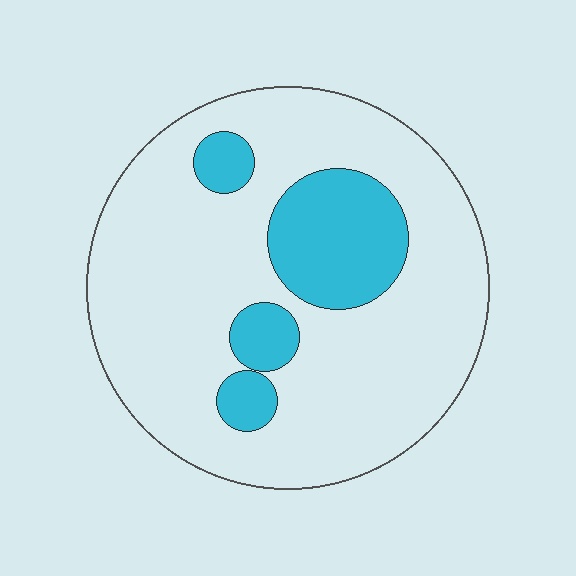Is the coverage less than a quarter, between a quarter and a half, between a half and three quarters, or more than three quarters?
Less than a quarter.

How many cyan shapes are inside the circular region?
4.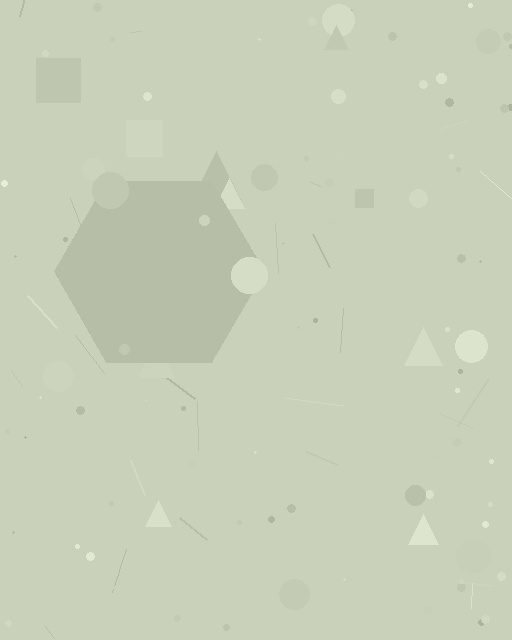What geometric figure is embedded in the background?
A hexagon is embedded in the background.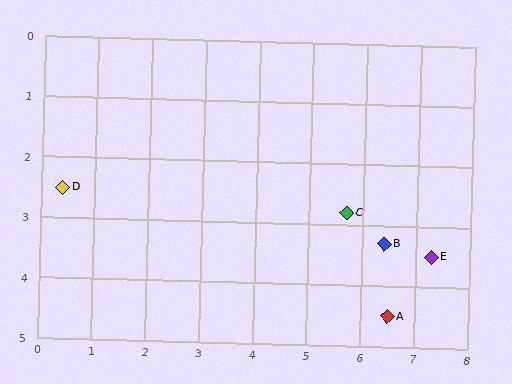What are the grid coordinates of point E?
Point E is at approximately (7.3, 3.5).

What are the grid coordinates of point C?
Point C is at approximately (5.7, 2.8).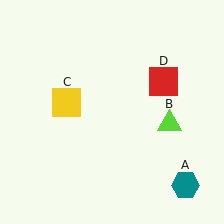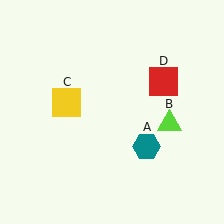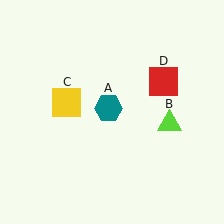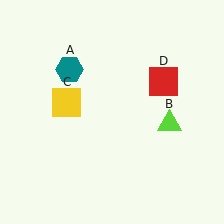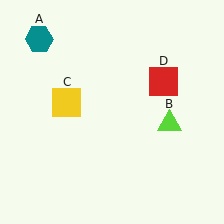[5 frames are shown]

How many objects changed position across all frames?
1 object changed position: teal hexagon (object A).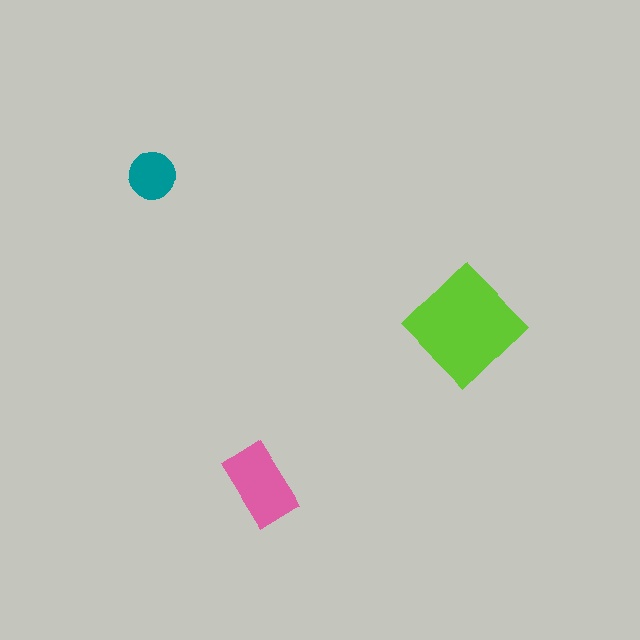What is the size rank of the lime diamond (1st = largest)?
1st.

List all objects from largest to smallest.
The lime diamond, the pink rectangle, the teal circle.